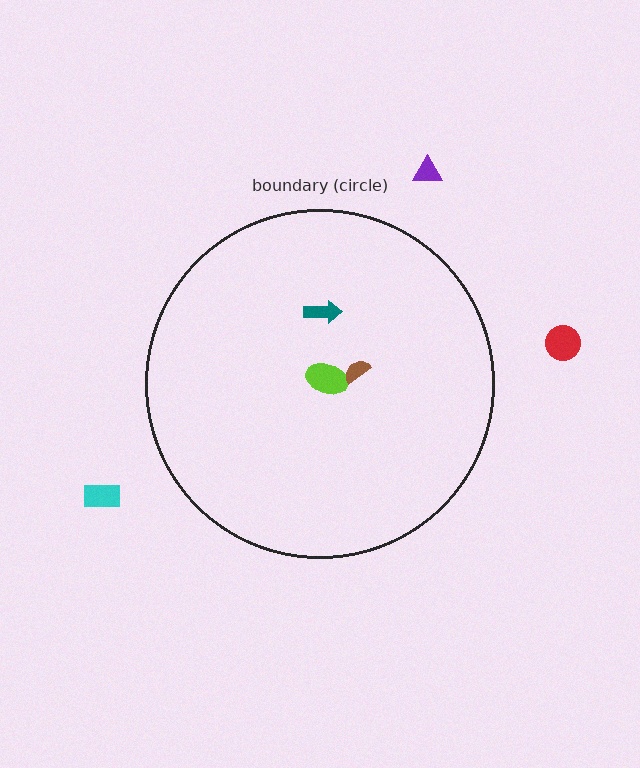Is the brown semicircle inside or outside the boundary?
Inside.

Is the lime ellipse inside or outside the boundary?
Inside.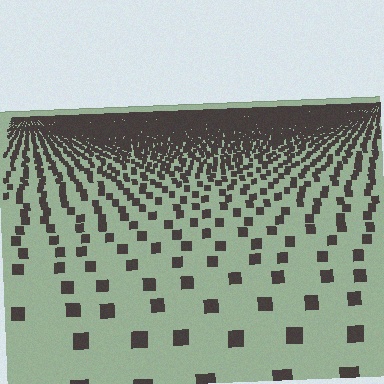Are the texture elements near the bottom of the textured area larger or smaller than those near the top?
Larger. Near the bottom, elements are closer to the viewer and appear at a bigger on-screen size.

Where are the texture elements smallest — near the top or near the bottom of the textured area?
Near the top.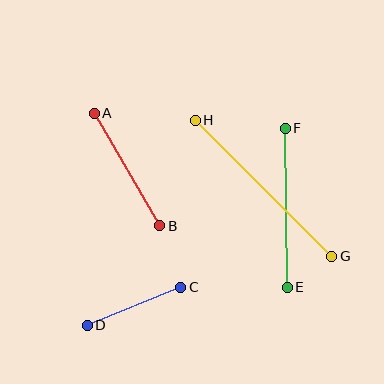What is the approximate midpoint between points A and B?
The midpoint is at approximately (127, 169) pixels.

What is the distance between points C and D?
The distance is approximately 101 pixels.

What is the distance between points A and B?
The distance is approximately 130 pixels.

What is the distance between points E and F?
The distance is approximately 159 pixels.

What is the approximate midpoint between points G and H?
The midpoint is at approximately (263, 188) pixels.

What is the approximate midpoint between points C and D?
The midpoint is at approximately (134, 306) pixels.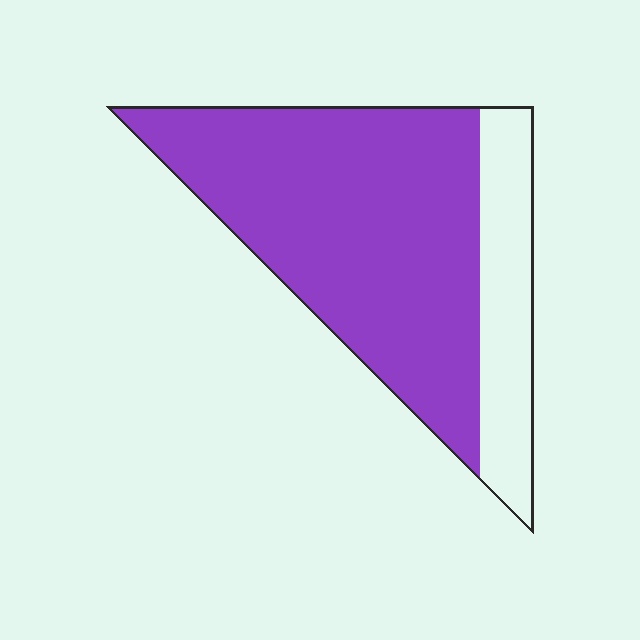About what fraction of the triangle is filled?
About three quarters (3/4).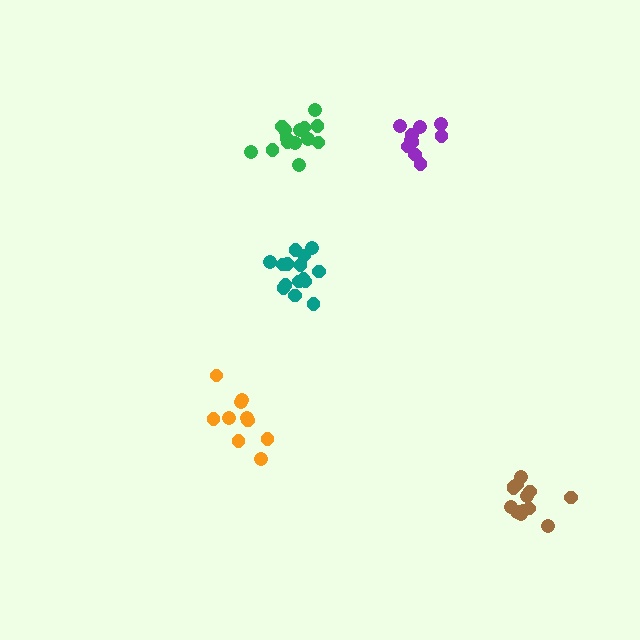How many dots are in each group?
Group 1: 13 dots, Group 2: 15 dots, Group 3: 10 dots, Group 4: 10 dots, Group 5: 14 dots (62 total).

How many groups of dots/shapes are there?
There are 5 groups.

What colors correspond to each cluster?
The clusters are colored: brown, teal, orange, purple, green.